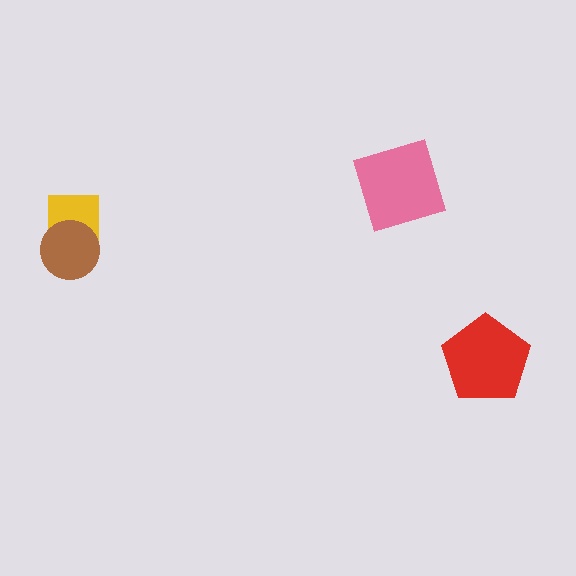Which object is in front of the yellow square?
The brown circle is in front of the yellow square.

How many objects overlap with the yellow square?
1 object overlaps with the yellow square.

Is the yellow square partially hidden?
Yes, it is partially covered by another shape.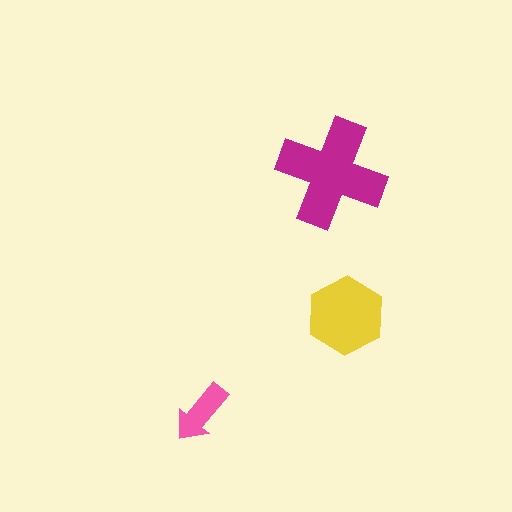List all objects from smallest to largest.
The pink arrow, the yellow hexagon, the magenta cross.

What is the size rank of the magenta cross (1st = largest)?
1st.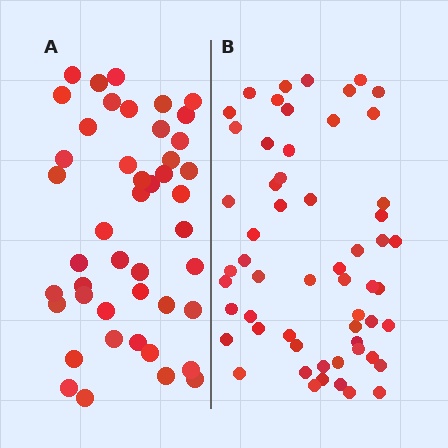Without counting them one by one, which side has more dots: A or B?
Region B (the right region) has more dots.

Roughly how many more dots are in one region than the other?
Region B has roughly 12 or so more dots than region A.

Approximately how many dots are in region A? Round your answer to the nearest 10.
About 40 dots. (The exact count is 45, which rounds to 40.)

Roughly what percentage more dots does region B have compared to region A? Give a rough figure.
About 25% more.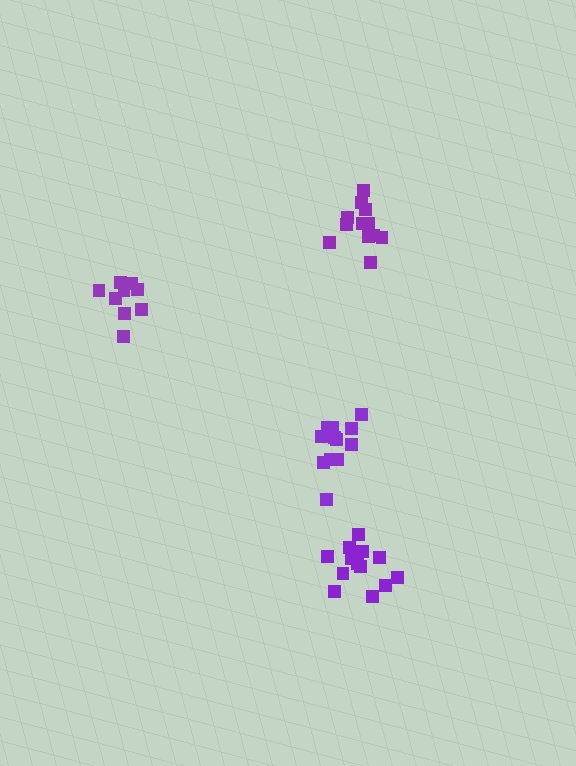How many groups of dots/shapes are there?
There are 4 groups.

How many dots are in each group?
Group 1: 12 dots, Group 2: 13 dots, Group 3: 13 dots, Group 4: 9 dots (47 total).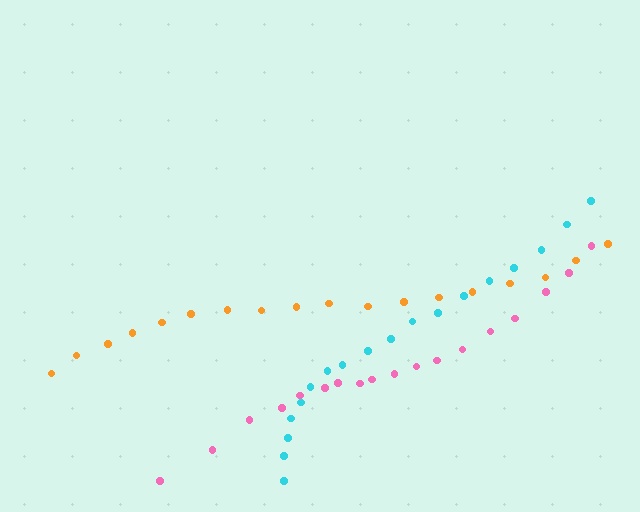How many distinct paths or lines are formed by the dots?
There are 3 distinct paths.